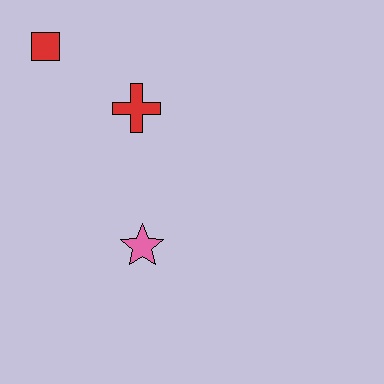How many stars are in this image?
There is 1 star.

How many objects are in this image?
There are 3 objects.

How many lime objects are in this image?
There are no lime objects.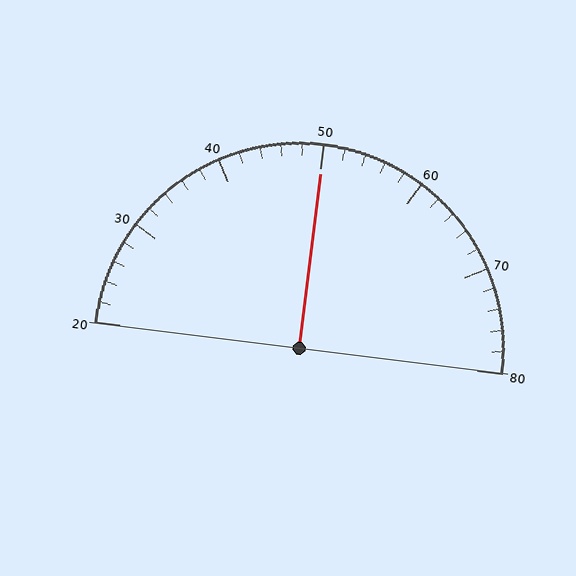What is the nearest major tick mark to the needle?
The nearest major tick mark is 50.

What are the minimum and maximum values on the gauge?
The gauge ranges from 20 to 80.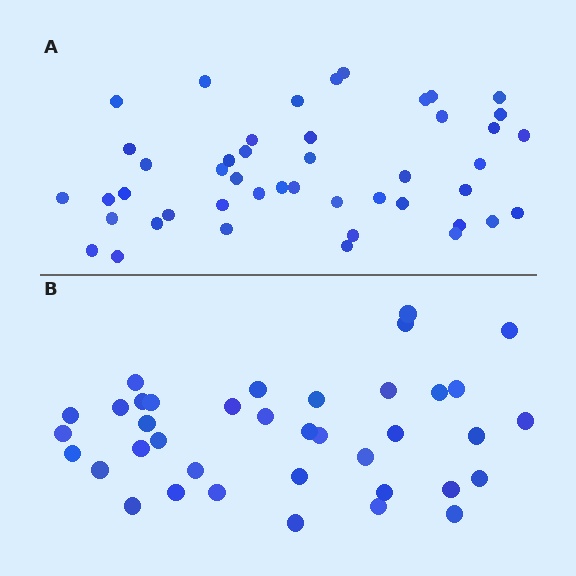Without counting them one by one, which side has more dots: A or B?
Region A (the top region) has more dots.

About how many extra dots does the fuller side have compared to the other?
Region A has roughly 8 or so more dots than region B.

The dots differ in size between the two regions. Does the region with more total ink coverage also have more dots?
No. Region B has more total ink coverage because its dots are larger, but region A actually contains more individual dots. Total area can be misleading — the number of items is what matters here.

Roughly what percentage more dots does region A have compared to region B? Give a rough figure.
About 20% more.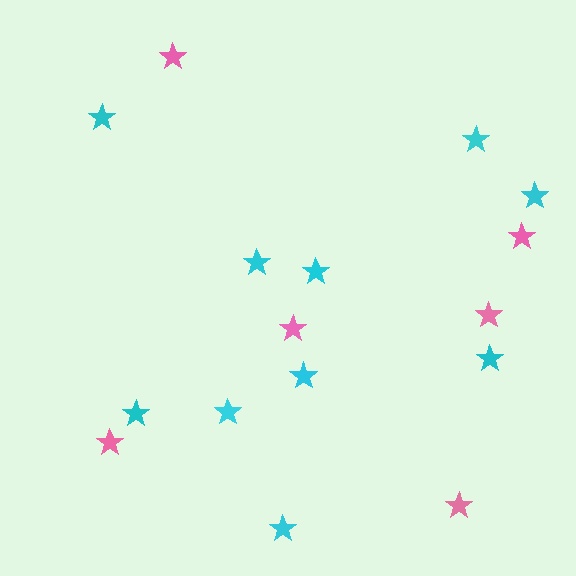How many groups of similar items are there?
There are 2 groups: one group of pink stars (6) and one group of cyan stars (10).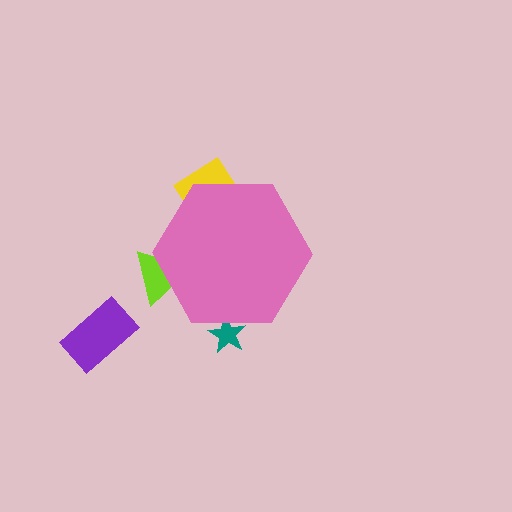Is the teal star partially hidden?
Yes, the teal star is partially hidden behind the pink hexagon.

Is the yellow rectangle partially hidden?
Yes, the yellow rectangle is partially hidden behind the pink hexagon.